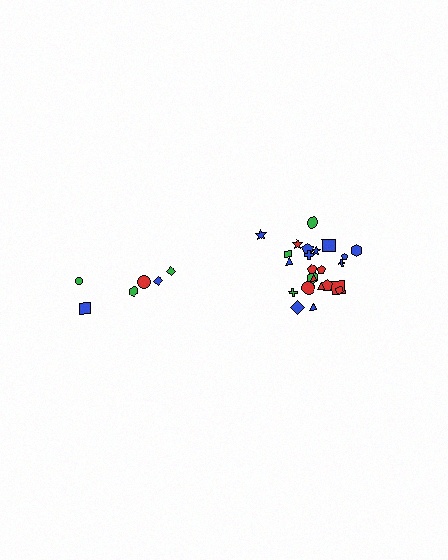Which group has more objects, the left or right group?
The right group.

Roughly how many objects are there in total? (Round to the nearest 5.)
Roughly 30 objects in total.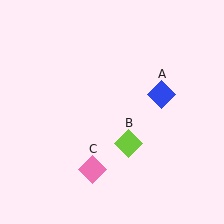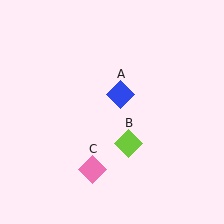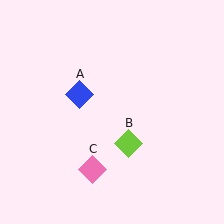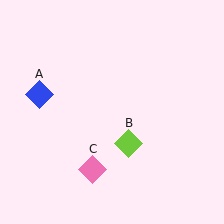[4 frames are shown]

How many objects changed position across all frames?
1 object changed position: blue diamond (object A).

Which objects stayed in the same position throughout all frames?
Lime diamond (object B) and pink diamond (object C) remained stationary.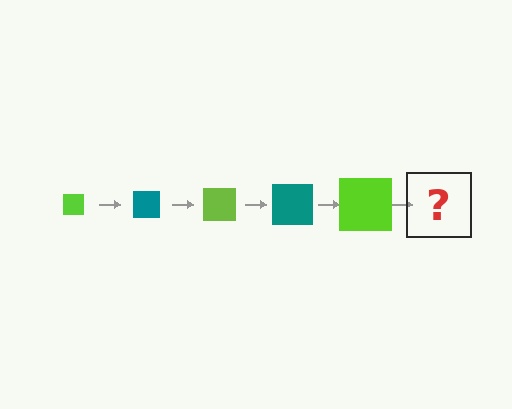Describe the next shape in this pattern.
It should be a teal square, larger than the previous one.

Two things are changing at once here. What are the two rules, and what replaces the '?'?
The two rules are that the square grows larger each step and the color cycles through lime and teal. The '?' should be a teal square, larger than the previous one.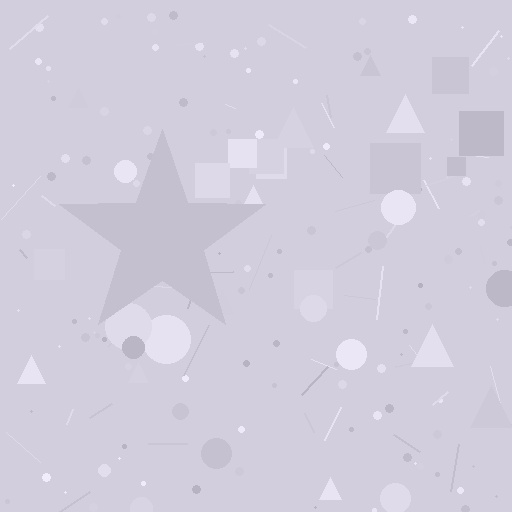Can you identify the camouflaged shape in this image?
The camouflaged shape is a star.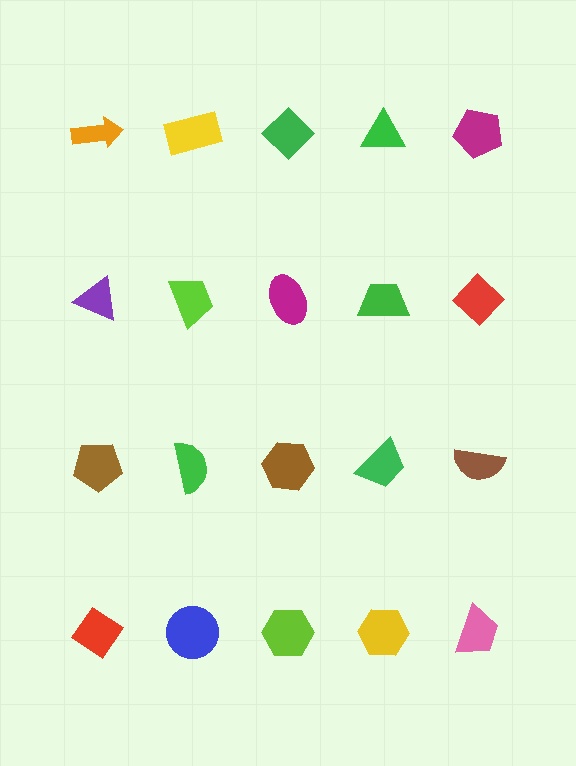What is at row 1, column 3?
A green diamond.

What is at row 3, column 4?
A green trapezoid.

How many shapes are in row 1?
5 shapes.